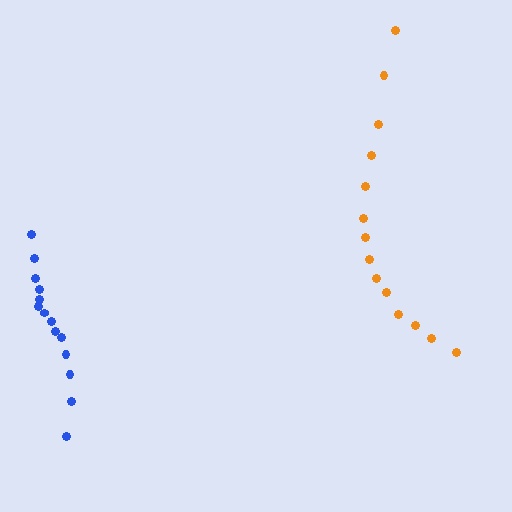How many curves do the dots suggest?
There are 2 distinct paths.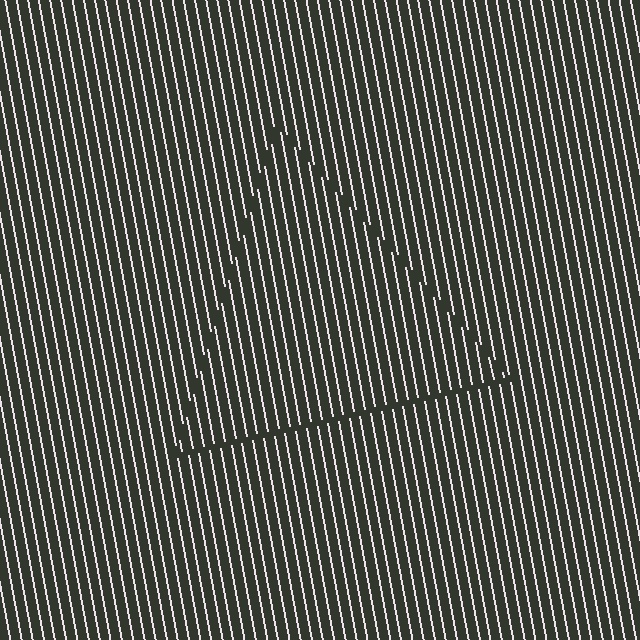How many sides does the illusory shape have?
3 sides — the line-ends trace a triangle.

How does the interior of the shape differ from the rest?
The interior of the shape contains the same grating, shifted by half a period — the contour is defined by the phase discontinuity where line-ends from the inner and outer gratings abut.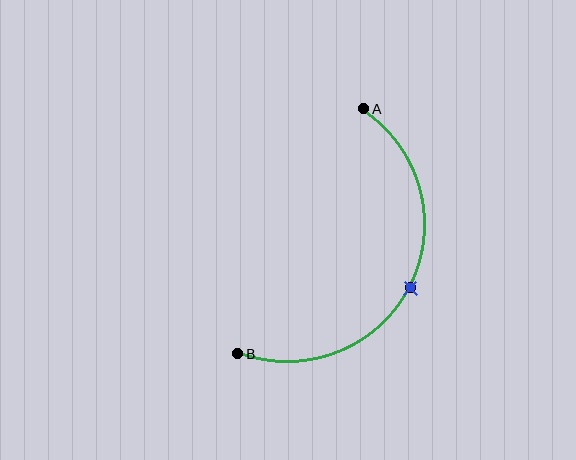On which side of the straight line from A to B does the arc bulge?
The arc bulges to the right of the straight line connecting A and B.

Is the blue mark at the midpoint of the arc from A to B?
Yes. The blue mark lies on the arc at equal arc-length from both A and B — it is the arc midpoint.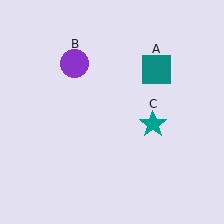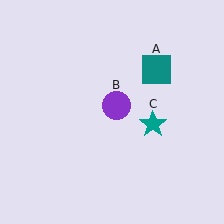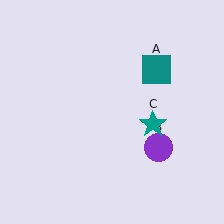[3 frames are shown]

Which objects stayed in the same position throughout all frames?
Teal square (object A) and teal star (object C) remained stationary.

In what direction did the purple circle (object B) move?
The purple circle (object B) moved down and to the right.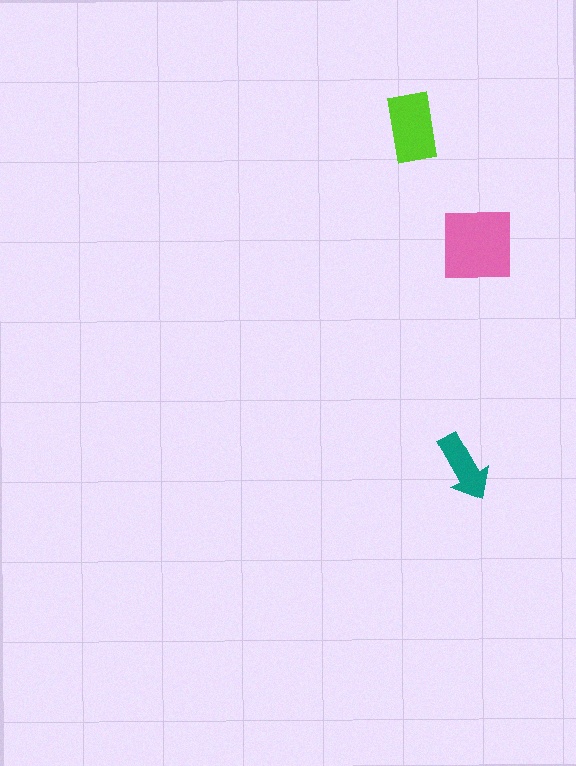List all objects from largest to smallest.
The pink square, the lime rectangle, the teal arrow.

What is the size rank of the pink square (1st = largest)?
1st.